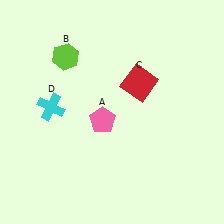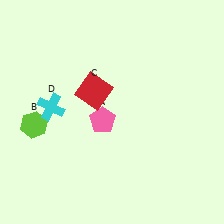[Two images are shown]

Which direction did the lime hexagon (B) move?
The lime hexagon (B) moved down.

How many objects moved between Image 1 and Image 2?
2 objects moved between the two images.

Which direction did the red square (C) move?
The red square (C) moved left.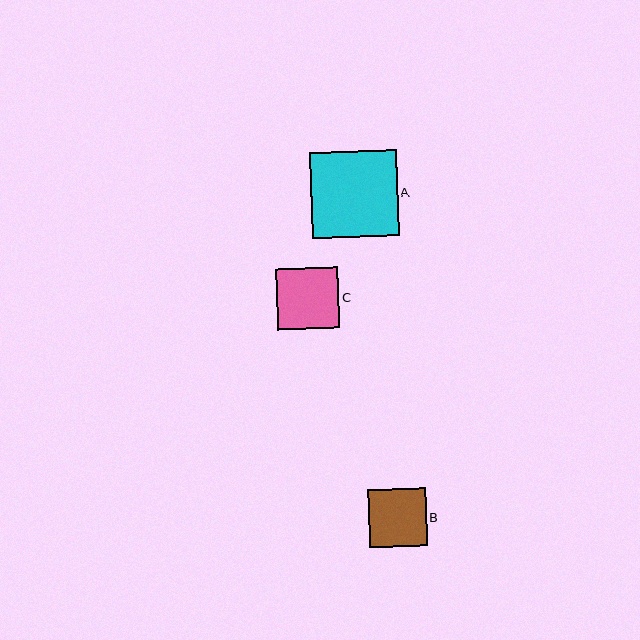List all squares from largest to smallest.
From largest to smallest: A, C, B.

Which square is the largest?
Square A is the largest with a size of approximately 87 pixels.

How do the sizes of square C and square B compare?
Square C and square B are approximately the same size.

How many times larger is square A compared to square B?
Square A is approximately 1.5 times the size of square B.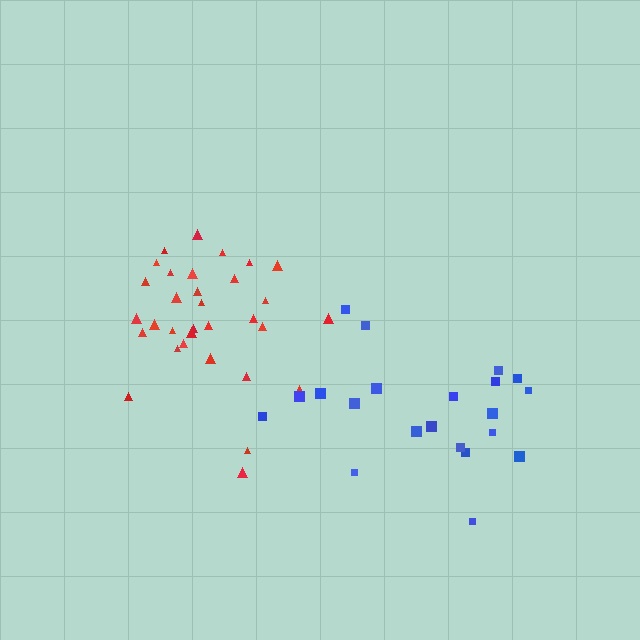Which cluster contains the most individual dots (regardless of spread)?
Red (32).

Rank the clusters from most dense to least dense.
red, blue.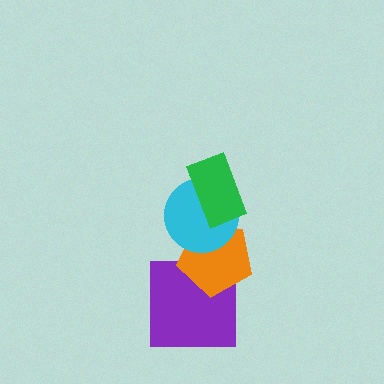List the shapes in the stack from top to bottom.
From top to bottom: the green rectangle, the cyan circle, the orange pentagon, the purple square.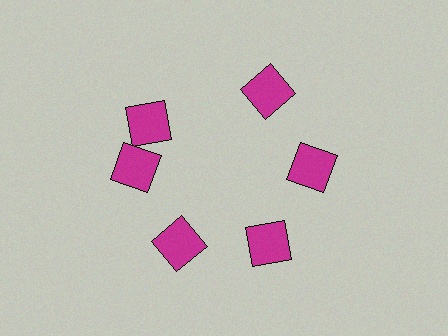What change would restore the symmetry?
The symmetry would be restored by rotating it back into even spacing with its neighbors so that all 6 squares sit at equal angles and equal distance from the center.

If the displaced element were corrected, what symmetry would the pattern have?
It would have 6-fold rotational symmetry — the pattern would map onto itself every 60 degrees.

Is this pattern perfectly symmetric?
No. The 6 magenta squares are arranged in a ring, but one element near the 11 o'clock position is rotated out of alignment along the ring, breaking the 6-fold rotational symmetry.